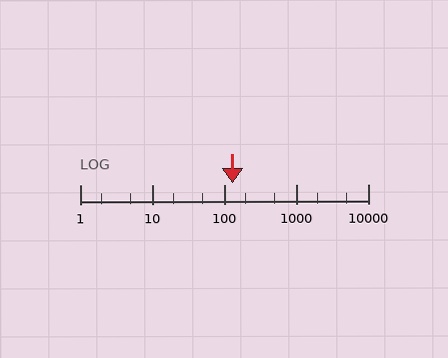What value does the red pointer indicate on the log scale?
The pointer indicates approximately 130.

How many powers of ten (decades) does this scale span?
The scale spans 4 decades, from 1 to 10000.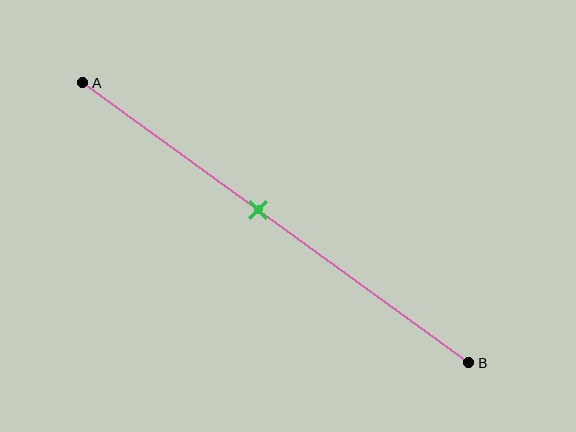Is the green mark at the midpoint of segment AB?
No, the mark is at about 45% from A, not at the 50% midpoint.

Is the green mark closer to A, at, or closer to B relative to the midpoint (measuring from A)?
The green mark is closer to point A than the midpoint of segment AB.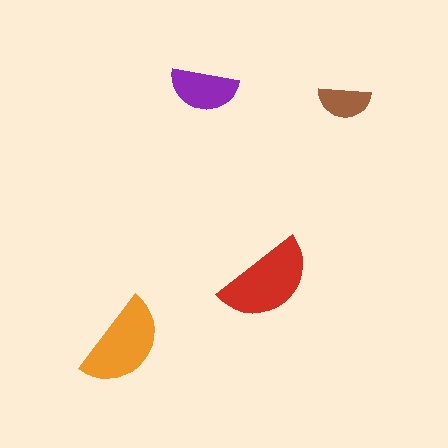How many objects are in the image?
There are 4 objects in the image.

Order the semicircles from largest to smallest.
the red one, the orange one, the purple one, the brown one.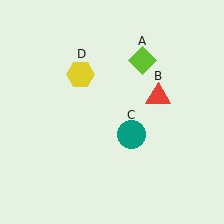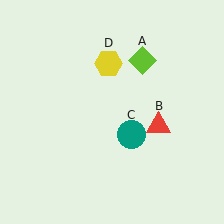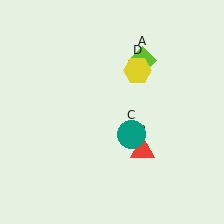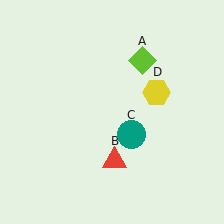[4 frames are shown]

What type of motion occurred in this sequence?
The red triangle (object B), yellow hexagon (object D) rotated clockwise around the center of the scene.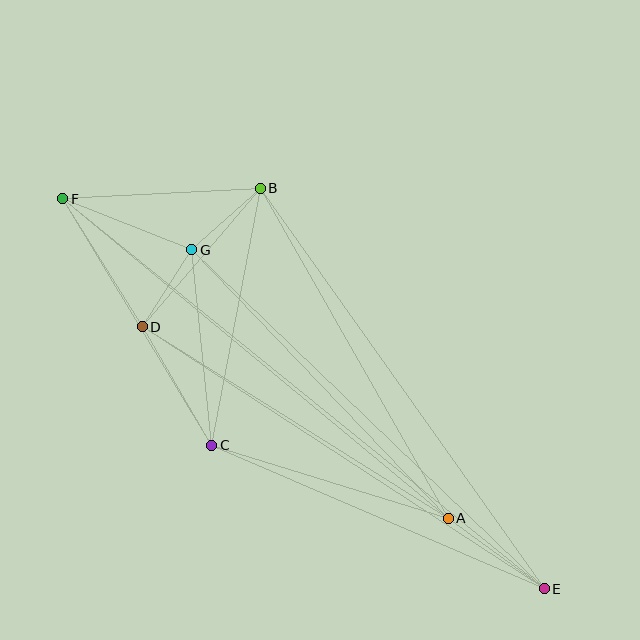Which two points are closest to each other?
Points D and G are closest to each other.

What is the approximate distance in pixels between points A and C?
The distance between A and C is approximately 247 pixels.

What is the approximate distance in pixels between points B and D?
The distance between B and D is approximately 182 pixels.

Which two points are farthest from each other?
Points E and F are farthest from each other.